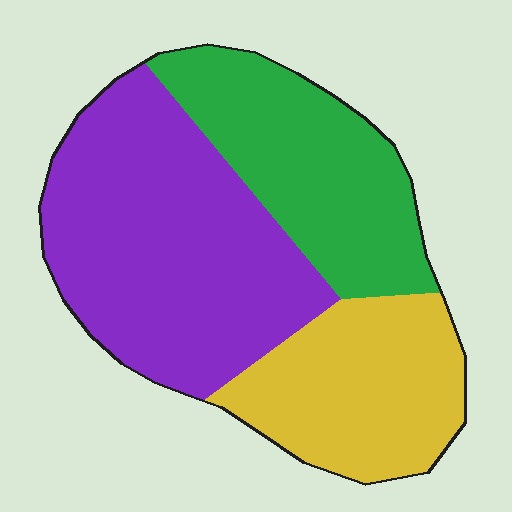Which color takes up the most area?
Purple, at roughly 45%.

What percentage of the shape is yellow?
Yellow takes up between a sixth and a third of the shape.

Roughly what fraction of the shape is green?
Green takes up about one quarter (1/4) of the shape.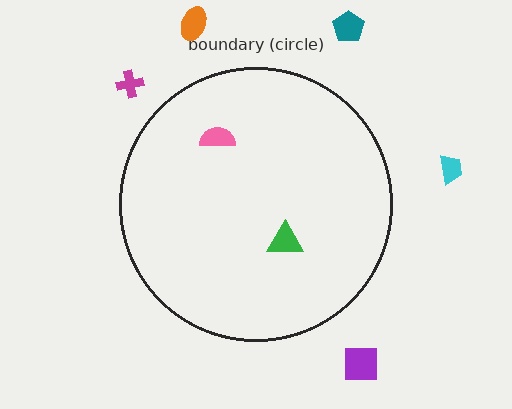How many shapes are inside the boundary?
2 inside, 5 outside.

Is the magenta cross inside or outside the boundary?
Outside.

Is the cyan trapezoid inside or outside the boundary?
Outside.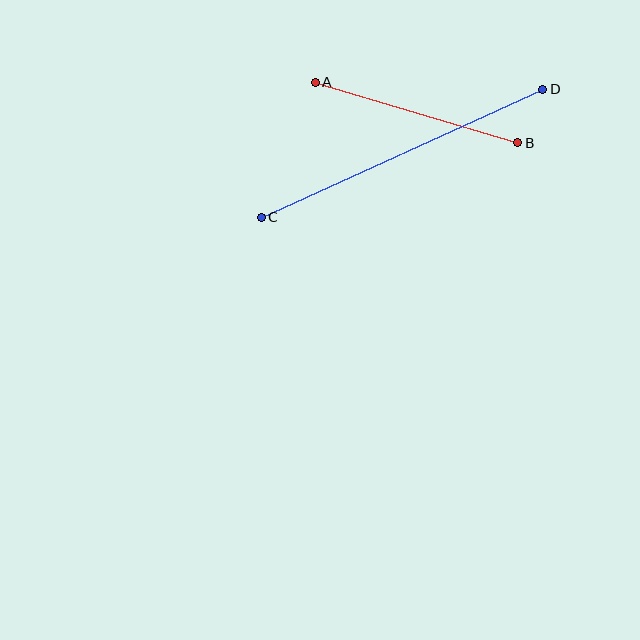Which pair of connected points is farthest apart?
Points C and D are farthest apart.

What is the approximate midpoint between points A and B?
The midpoint is at approximately (417, 113) pixels.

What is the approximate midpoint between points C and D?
The midpoint is at approximately (402, 153) pixels.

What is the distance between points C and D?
The distance is approximately 309 pixels.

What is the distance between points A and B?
The distance is approximately 211 pixels.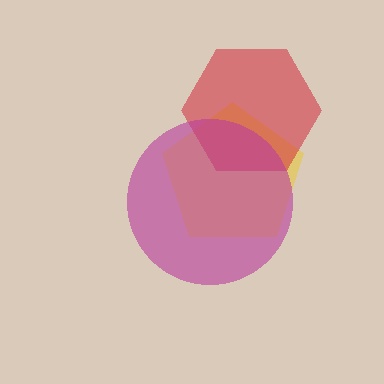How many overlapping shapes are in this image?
There are 3 overlapping shapes in the image.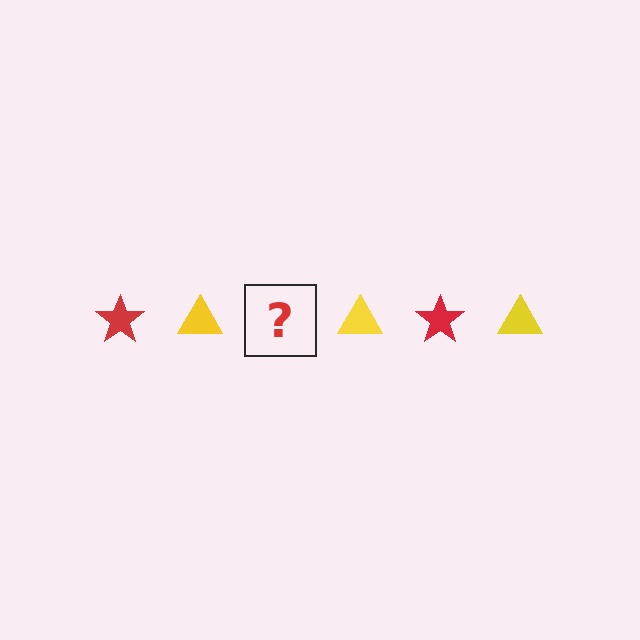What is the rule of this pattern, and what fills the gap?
The rule is that the pattern alternates between red star and yellow triangle. The gap should be filled with a red star.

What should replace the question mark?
The question mark should be replaced with a red star.